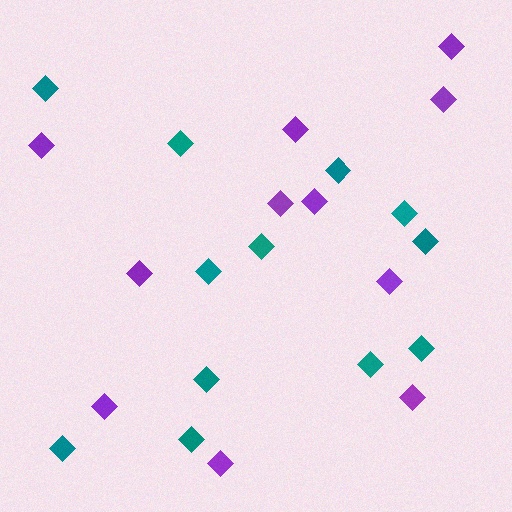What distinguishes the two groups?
There are 2 groups: one group of teal diamonds (12) and one group of purple diamonds (11).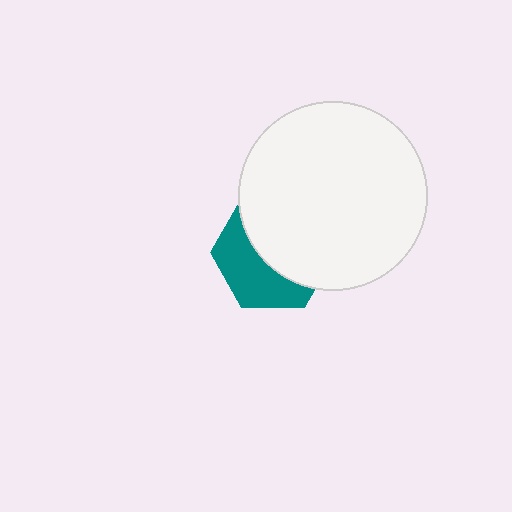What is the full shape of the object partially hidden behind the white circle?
The partially hidden object is a teal hexagon.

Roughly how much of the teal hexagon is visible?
A small part of it is visible (roughly 43%).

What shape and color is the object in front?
The object in front is a white circle.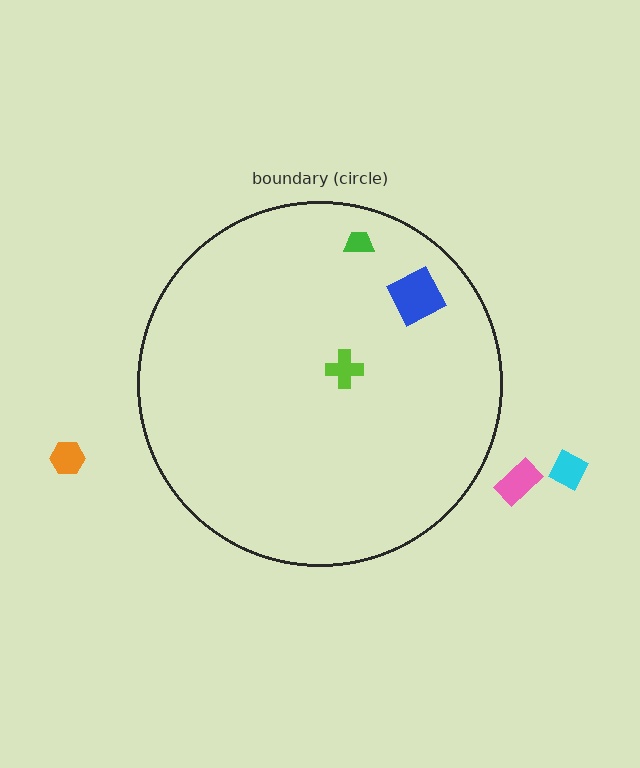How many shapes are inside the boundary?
3 inside, 3 outside.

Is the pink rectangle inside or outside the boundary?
Outside.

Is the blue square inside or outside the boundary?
Inside.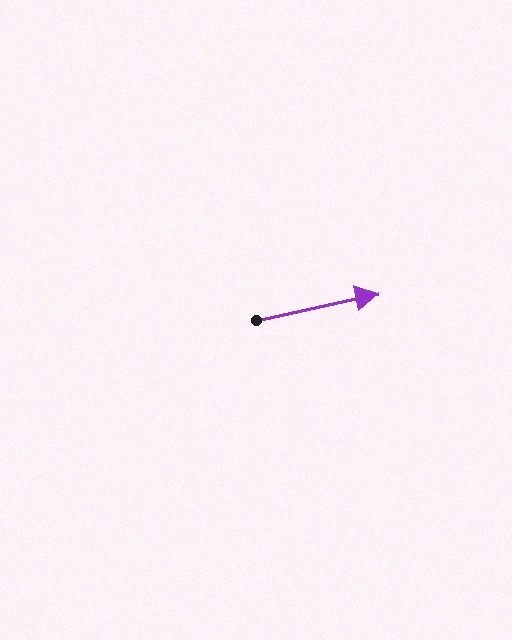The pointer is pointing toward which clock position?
Roughly 3 o'clock.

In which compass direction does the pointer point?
East.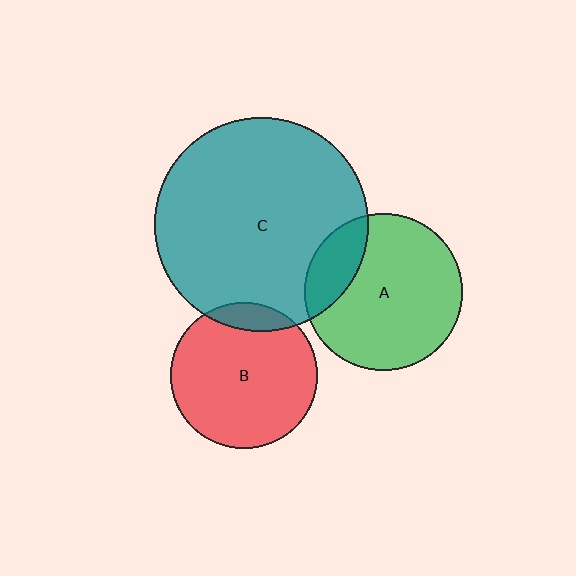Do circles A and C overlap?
Yes.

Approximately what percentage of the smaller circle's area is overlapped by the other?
Approximately 20%.